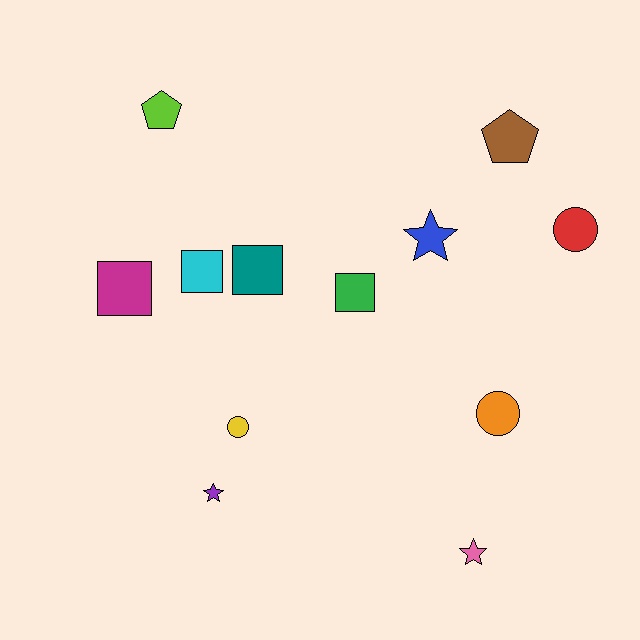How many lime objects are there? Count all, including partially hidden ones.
There is 1 lime object.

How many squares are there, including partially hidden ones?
There are 4 squares.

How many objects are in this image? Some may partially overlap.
There are 12 objects.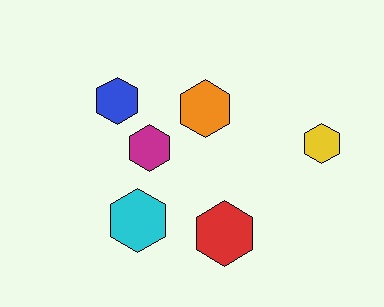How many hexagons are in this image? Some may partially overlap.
There are 6 hexagons.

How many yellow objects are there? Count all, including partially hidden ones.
There is 1 yellow object.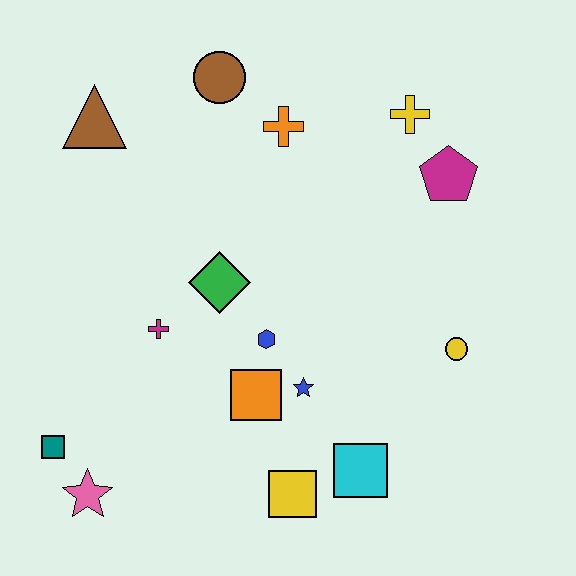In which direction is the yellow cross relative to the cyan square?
The yellow cross is above the cyan square.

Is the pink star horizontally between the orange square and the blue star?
No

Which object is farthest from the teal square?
The yellow cross is farthest from the teal square.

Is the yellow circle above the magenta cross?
No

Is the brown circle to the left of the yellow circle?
Yes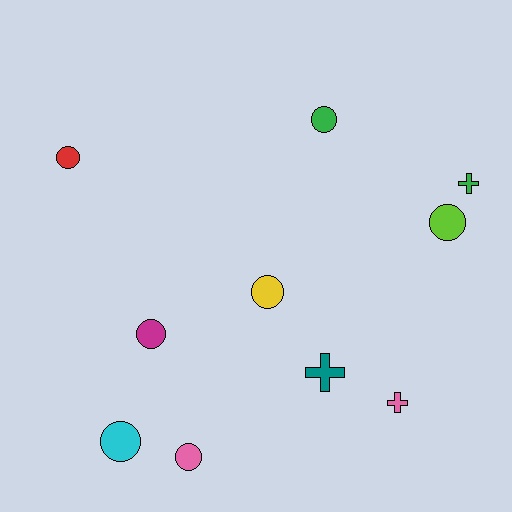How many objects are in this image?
There are 10 objects.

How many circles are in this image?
There are 7 circles.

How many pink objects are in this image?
There are 2 pink objects.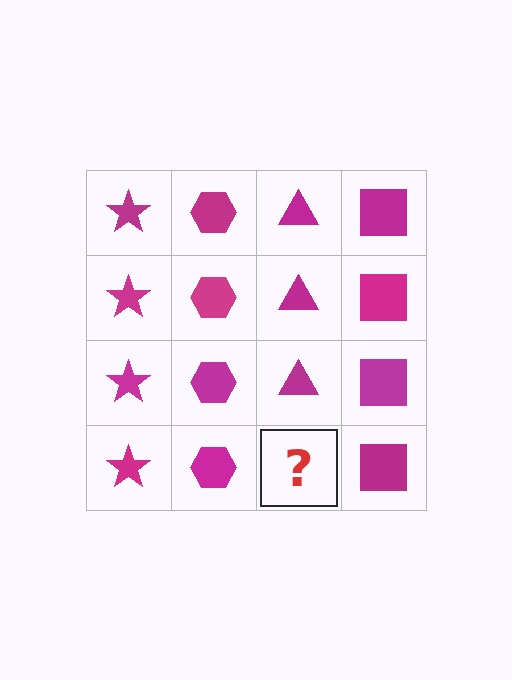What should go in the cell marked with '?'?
The missing cell should contain a magenta triangle.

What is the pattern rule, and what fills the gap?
The rule is that each column has a consistent shape. The gap should be filled with a magenta triangle.